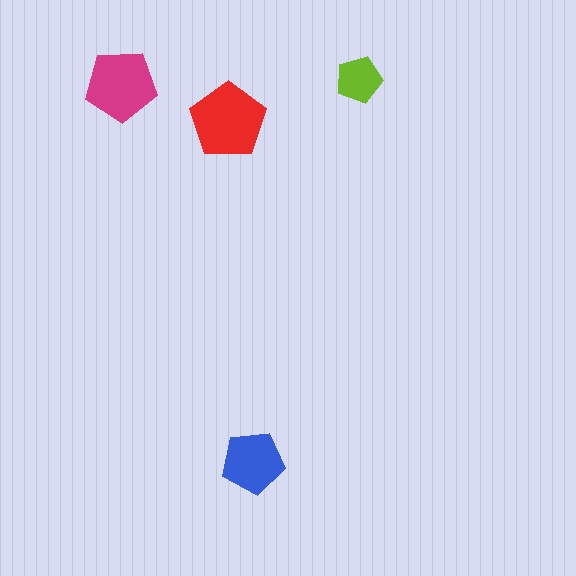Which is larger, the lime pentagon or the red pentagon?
The red one.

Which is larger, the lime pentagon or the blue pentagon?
The blue one.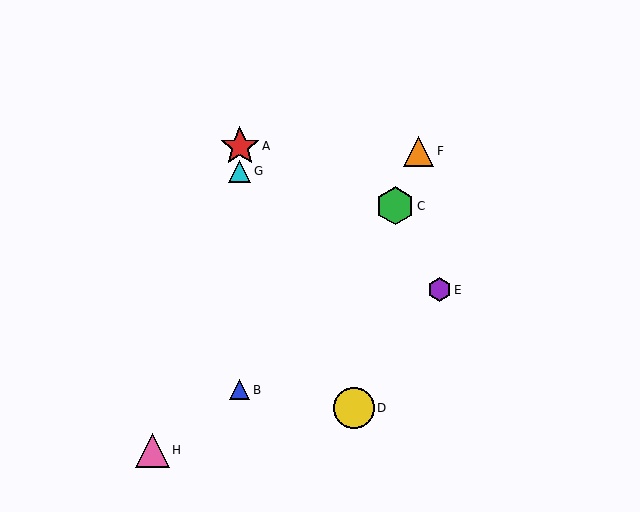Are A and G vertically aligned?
Yes, both are at x≈240.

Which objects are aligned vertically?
Objects A, B, G are aligned vertically.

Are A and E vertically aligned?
No, A is at x≈240 and E is at x≈439.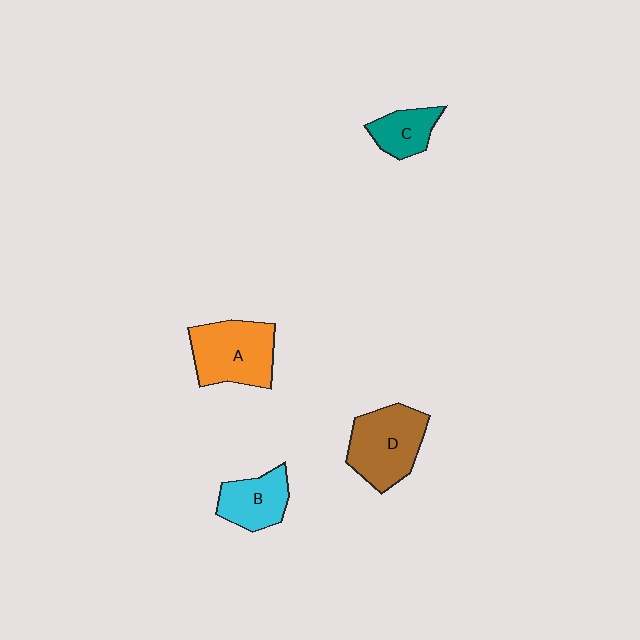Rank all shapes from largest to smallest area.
From largest to smallest: D (brown), A (orange), B (cyan), C (teal).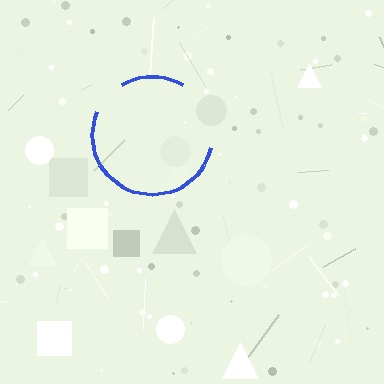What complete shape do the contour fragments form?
The contour fragments form a circle.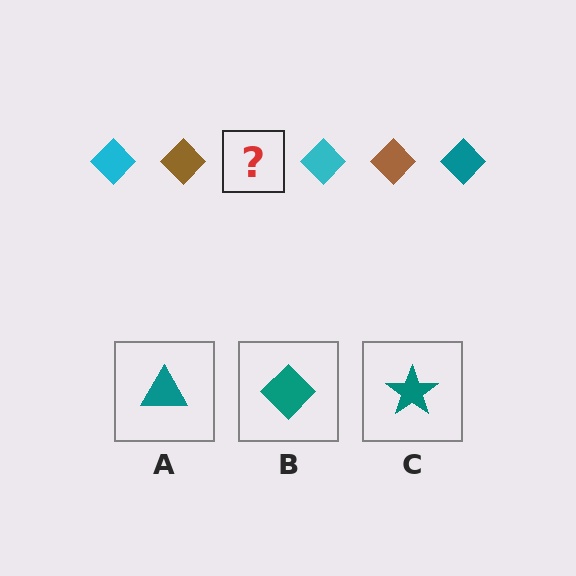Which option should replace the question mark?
Option B.